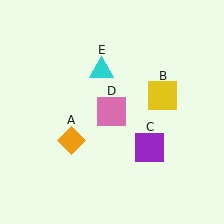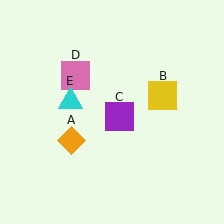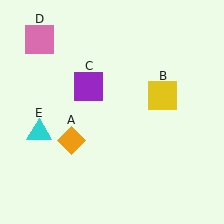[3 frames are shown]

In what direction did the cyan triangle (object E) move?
The cyan triangle (object E) moved down and to the left.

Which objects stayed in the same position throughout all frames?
Orange diamond (object A) and yellow square (object B) remained stationary.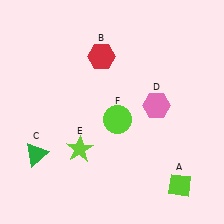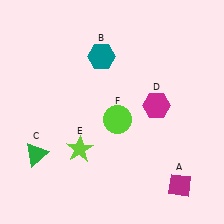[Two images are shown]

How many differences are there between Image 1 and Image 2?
There are 3 differences between the two images.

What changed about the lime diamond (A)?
In Image 1, A is lime. In Image 2, it changed to magenta.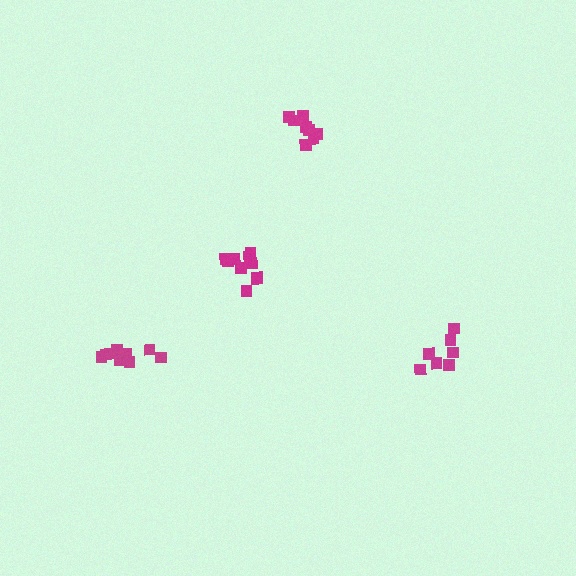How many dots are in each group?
Group 1: 7 dots, Group 2: 10 dots, Group 3: 8 dots, Group 4: 11 dots (36 total).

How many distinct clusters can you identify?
There are 4 distinct clusters.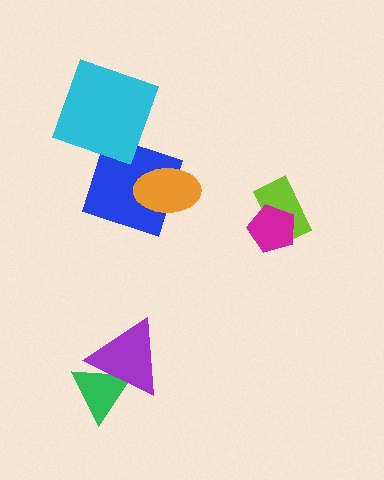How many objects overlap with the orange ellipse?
1 object overlaps with the orange ellipse.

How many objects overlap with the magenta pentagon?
1 object overlaps with the magenta pentagon.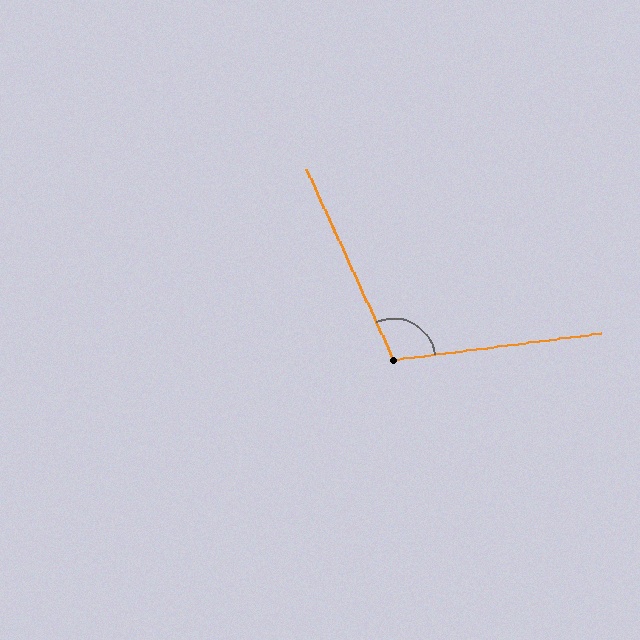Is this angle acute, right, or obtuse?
It is obtuse.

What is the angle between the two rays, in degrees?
Approximately 107 degrees.